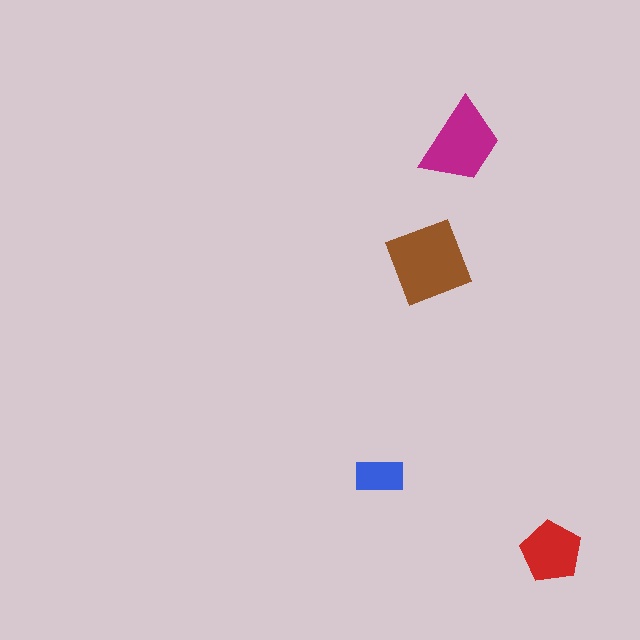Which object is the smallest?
The blue rectangle.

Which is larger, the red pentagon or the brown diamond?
The brown diamond.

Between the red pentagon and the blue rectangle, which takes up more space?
The red pentagon.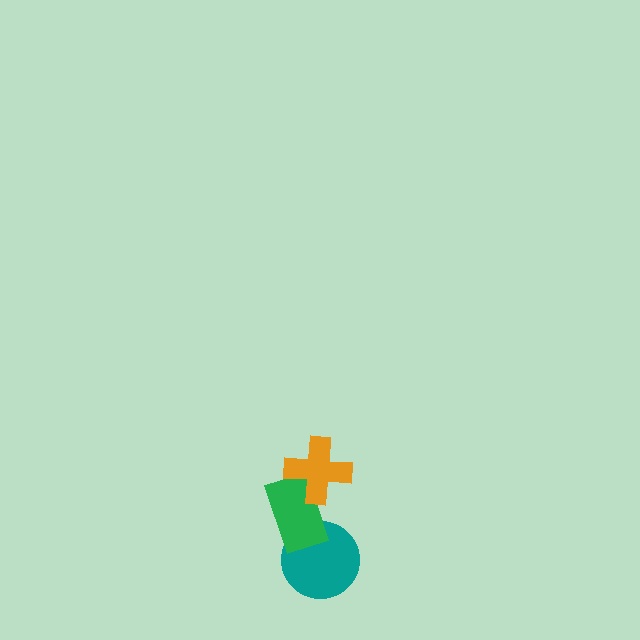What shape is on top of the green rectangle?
The orange cross is on top of the green rectangle.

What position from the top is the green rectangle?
The green rectangle is 2nd from the top.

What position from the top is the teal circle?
The teal circle is 3rd from the top.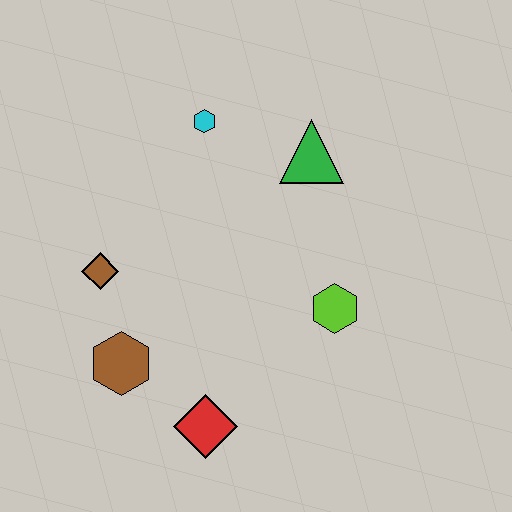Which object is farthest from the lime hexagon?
The brown diamond is farthest from the lime hexagon.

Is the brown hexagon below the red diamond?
No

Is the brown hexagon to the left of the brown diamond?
No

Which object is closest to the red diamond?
The brown hexagon is closest to the red diamond.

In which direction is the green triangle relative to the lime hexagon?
The green triangle is above the lime hexagon.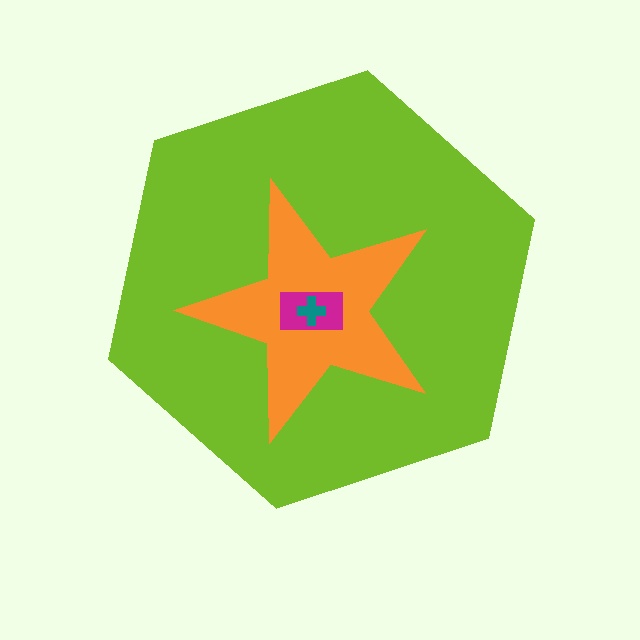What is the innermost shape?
The teal cross.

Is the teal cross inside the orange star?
Yes.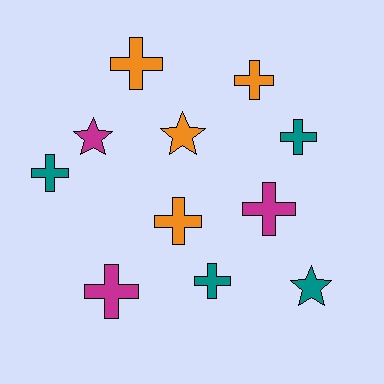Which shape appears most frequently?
Cross, with 8 objects.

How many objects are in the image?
There are 11 objects.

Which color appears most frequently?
Orange, with 4 objects.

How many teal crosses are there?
There are 3 teal crosses.